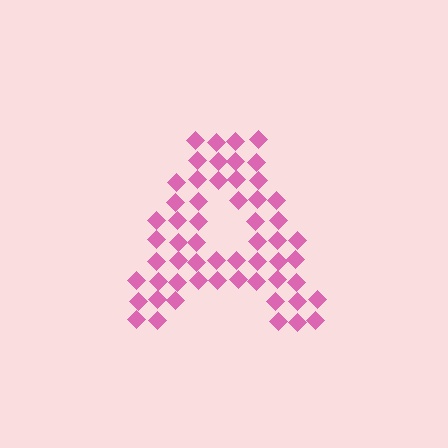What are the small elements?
The small elements are diamonds.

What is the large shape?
The large shape is the letter A.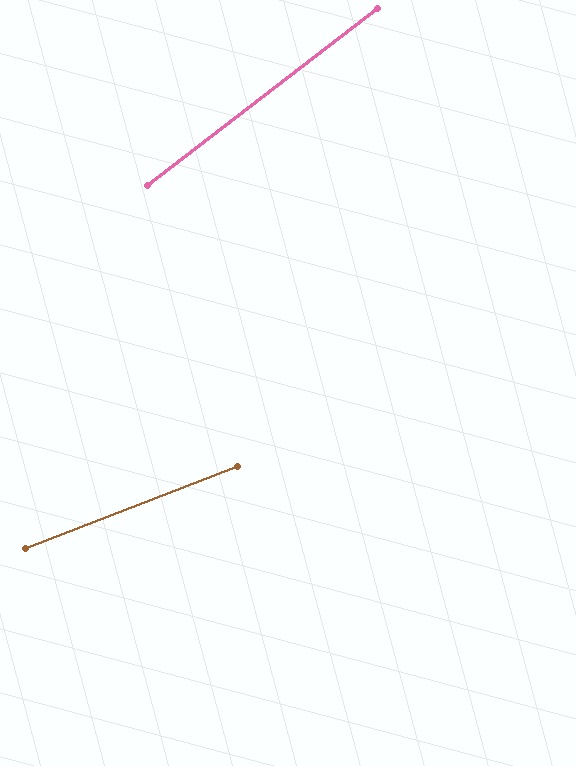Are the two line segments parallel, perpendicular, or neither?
Neither parallel nor perpendicular — they differ by about 17°.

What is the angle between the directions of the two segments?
Approximately 17 degrees.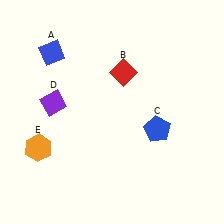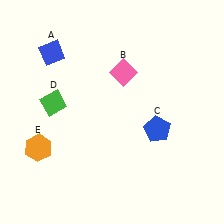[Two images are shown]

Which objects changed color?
B changed from red to pink. D changed from purple to green.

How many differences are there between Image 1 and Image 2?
There are 2 differences between the two images.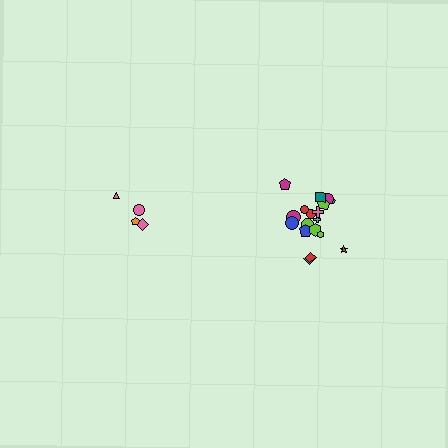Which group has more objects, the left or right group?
The right group.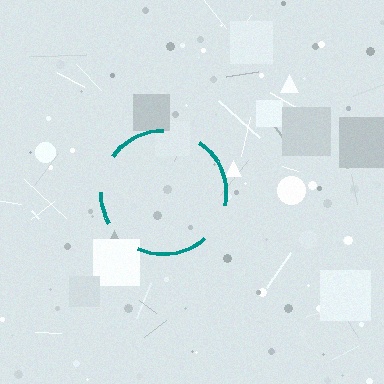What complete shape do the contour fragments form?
The contour fragments form a circle.